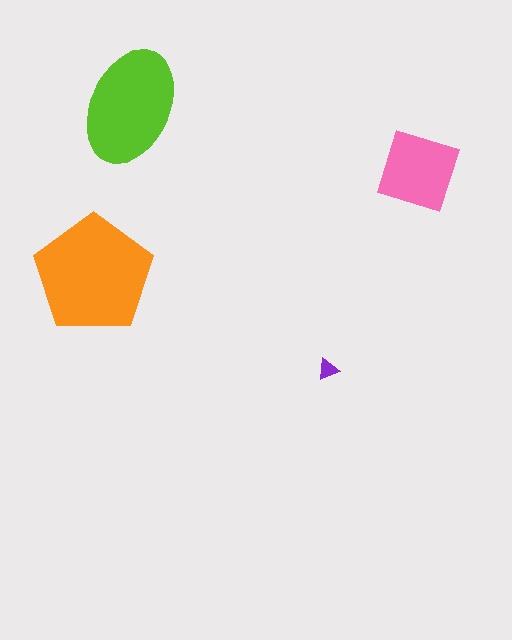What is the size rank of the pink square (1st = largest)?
3rd.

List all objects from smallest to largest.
The purple triangle, the pink square, the lime ellipse, the orange pentagon.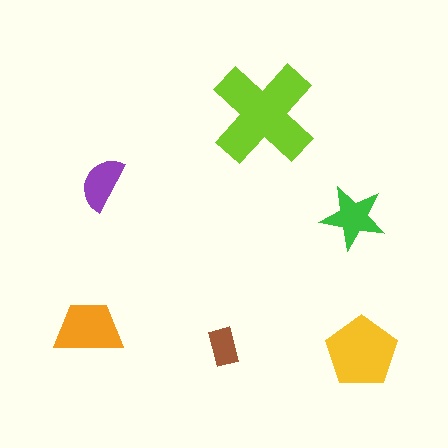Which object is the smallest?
The brown rectangle.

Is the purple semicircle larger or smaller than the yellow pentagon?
Smaller.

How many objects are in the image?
There are 6 objects in the image.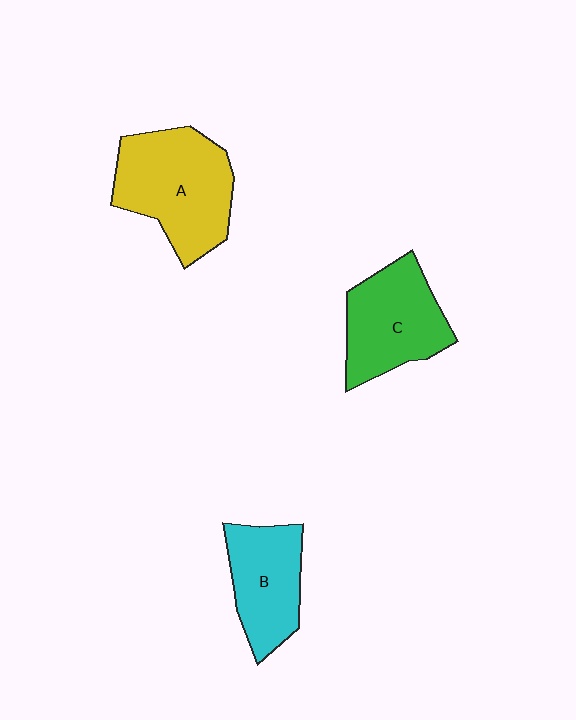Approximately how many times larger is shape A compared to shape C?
Approximately 1.2 times.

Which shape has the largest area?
Shape A (yellow).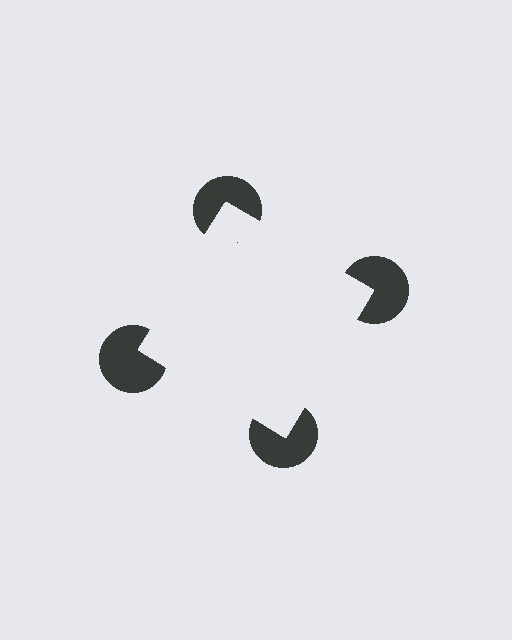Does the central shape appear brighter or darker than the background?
It typically appears slightly brighter than the background, even though no actual brightness change is drawn.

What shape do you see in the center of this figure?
An illusory square — its edges are inferred from the aligned wedge cuts in the pac-man discs, not physically drawn.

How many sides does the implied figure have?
4 sides.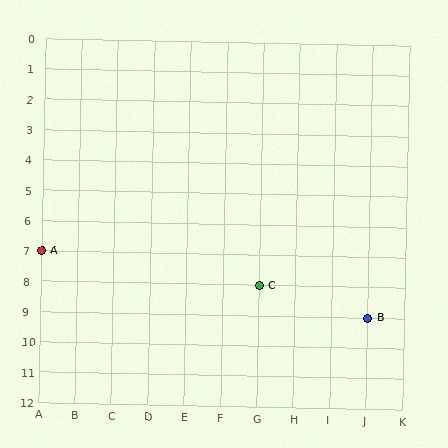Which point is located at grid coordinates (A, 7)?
Point A is at (A, 7).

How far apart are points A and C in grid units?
Points A and C are 6 columns and 1 row apart (about 6.1 grid units diagonally).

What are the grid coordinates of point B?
Point B is at grid coordinates (J, 9).